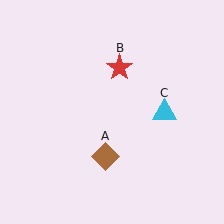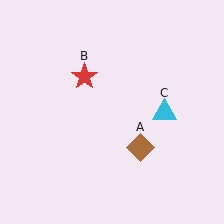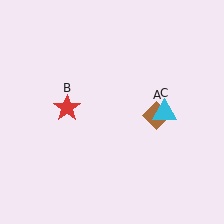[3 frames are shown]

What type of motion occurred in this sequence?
The brown diamond (object A), red star (object B) rotated counterclockwise around the center of the scene.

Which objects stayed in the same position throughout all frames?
Cyan triangle (object C) remained stationary.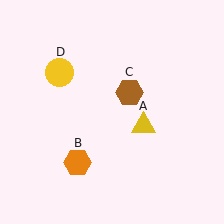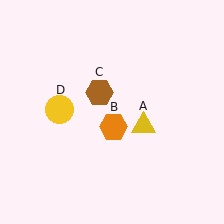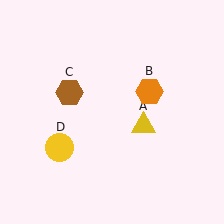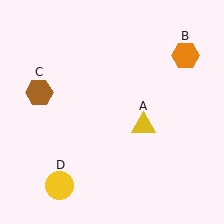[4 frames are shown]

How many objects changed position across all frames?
3 objects changed position: orange hexagon (object B), brown hexagon (object C), yellow circle (object D).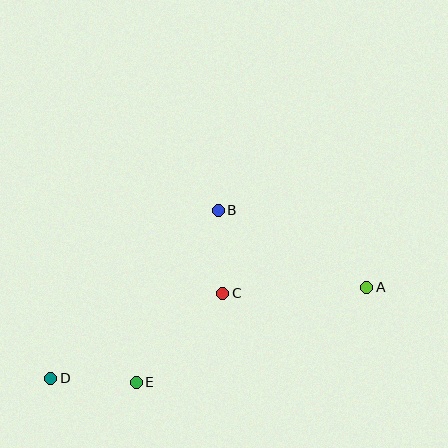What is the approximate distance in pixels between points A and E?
The distance between A and E is approximately 249 pixels.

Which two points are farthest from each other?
Points A and D are farthest from each other.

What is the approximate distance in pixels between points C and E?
The distance between C and E is approximately 124 pixels.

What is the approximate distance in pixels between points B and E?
The distance between B and E is approximately 190 pixels.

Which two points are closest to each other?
Points B and C are closest to each other.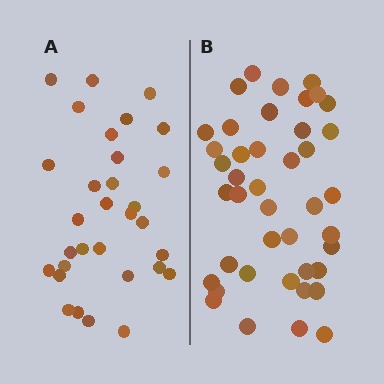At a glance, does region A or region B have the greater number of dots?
Region B (the right region) has more dots.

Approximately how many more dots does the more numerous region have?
Region B has roughly 12 or so more dots than region A.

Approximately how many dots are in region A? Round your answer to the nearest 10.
About 30 dots. (The exact count is 31, which rounds to 30.)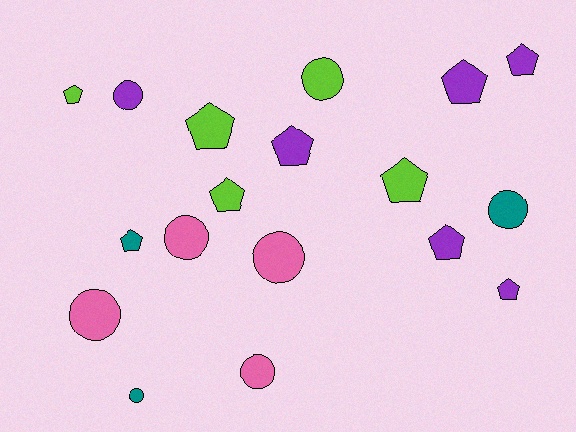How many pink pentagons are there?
There are no pink pentagons.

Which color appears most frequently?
Purple, with 6 objects.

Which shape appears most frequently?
Pentagon, with 10 objects.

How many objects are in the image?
There are 18 objects.